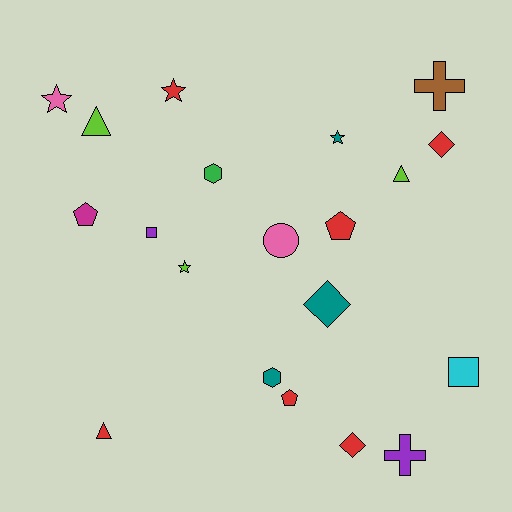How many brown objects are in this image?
There is 1 brown object.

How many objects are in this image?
There are 20 objects.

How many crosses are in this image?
There are 2 crosses.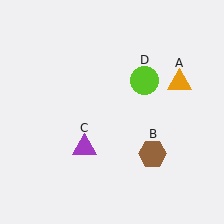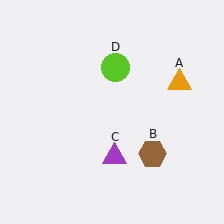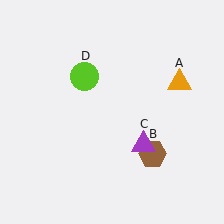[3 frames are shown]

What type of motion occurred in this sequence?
The purple triangle (object C), lime circle (object D) rotated counterclockwise around the center of the scene.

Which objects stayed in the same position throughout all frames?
Orange triangle (object A) and brown hexagon (object B) remained stationary.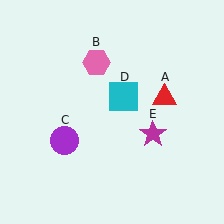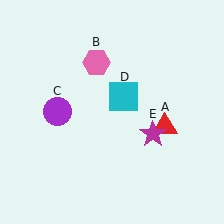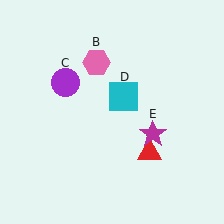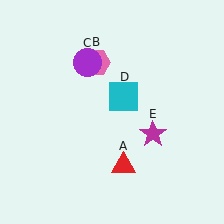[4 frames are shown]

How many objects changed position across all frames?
2 objects changed position: red triangle (object A), purple circle (object C).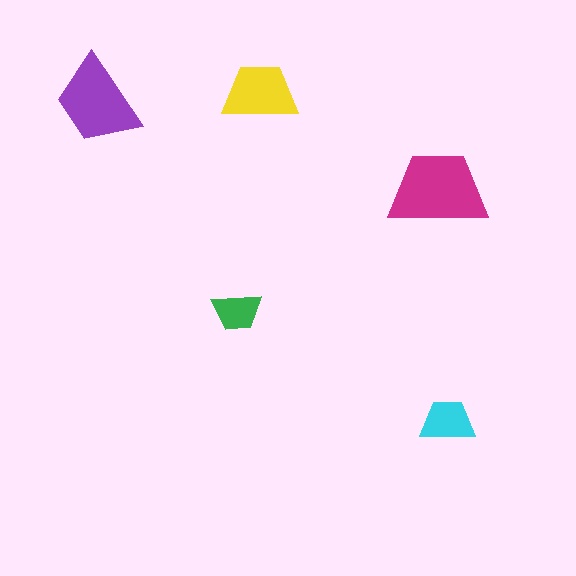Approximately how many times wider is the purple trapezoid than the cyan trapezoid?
About 1.5 times wider.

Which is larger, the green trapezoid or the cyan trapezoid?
The cyan one.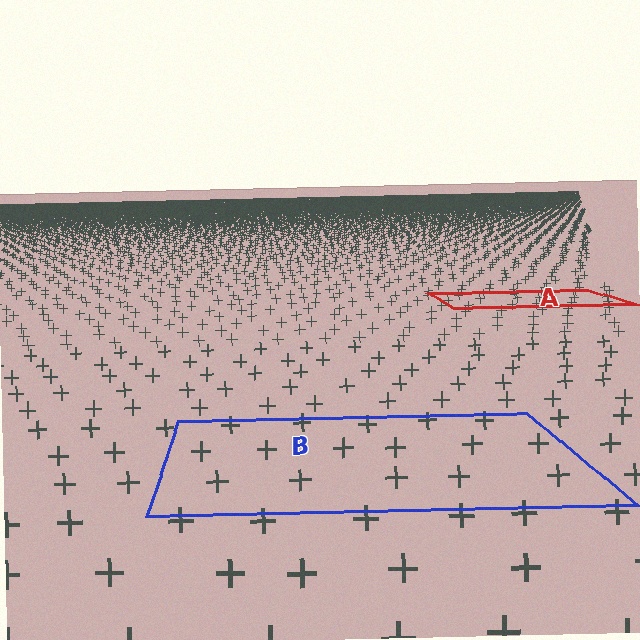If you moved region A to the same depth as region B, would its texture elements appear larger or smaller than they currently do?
They would appear larger. At a closer depth, the same texture elements are projected at a bigger on-screen size.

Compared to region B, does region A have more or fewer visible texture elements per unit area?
Region A has more texture elements per unit area — they are packed more densely because it is farther away.